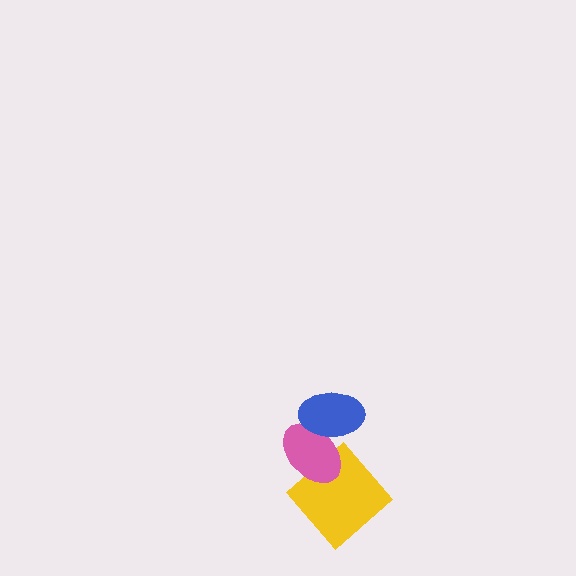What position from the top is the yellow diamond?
The yellow diamond is 3rd from the top.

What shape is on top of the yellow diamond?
The pink ellipse is on top of the yellow diamond.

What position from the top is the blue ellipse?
The blue ellipse is 1st from the top.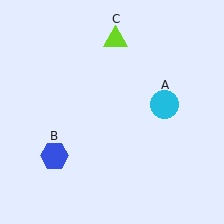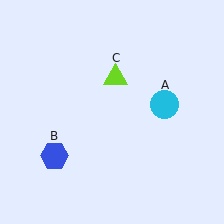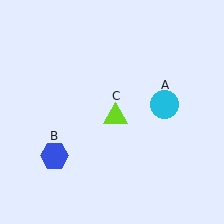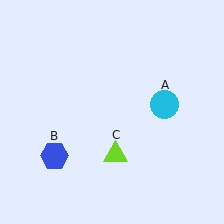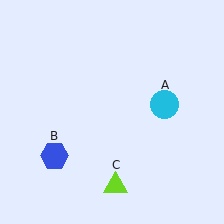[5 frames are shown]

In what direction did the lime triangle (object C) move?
The lime triangle (object C) moved down.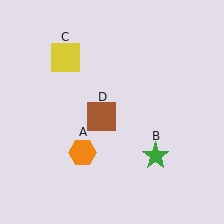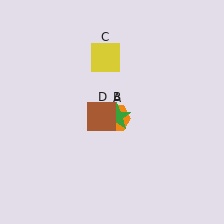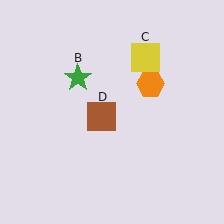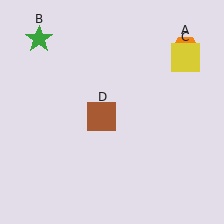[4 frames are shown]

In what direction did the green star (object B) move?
The green star (object B) moved up and to the left.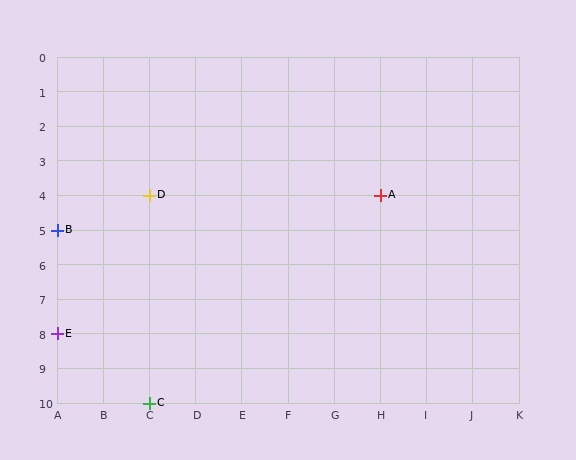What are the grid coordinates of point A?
Point A is at grid coordinates (H, 4).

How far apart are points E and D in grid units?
Points E and D are 2 columns and 4 rows apart (about 4.5 grid units diagonally).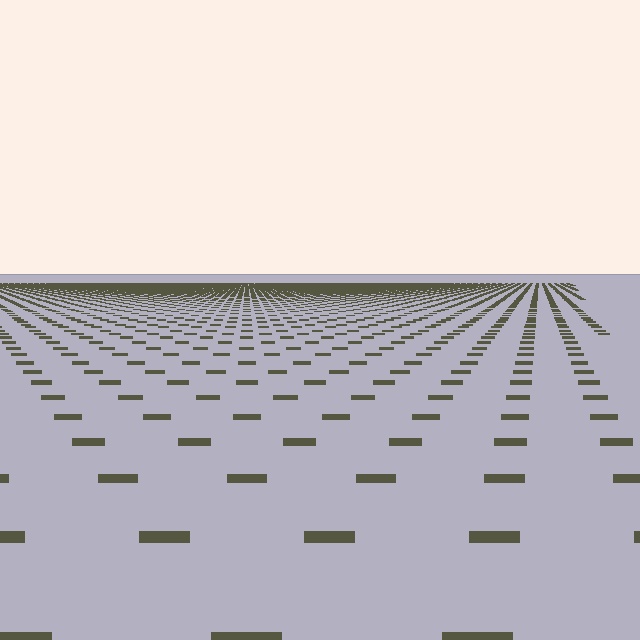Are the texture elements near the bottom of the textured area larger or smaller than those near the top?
Larger. Near the bottom, elements are closer to the viewer and appear at a bigger on-screen size.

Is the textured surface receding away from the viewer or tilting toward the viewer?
The surface is receding away from the viewer. Texture elements get smaller and denser toward the top.